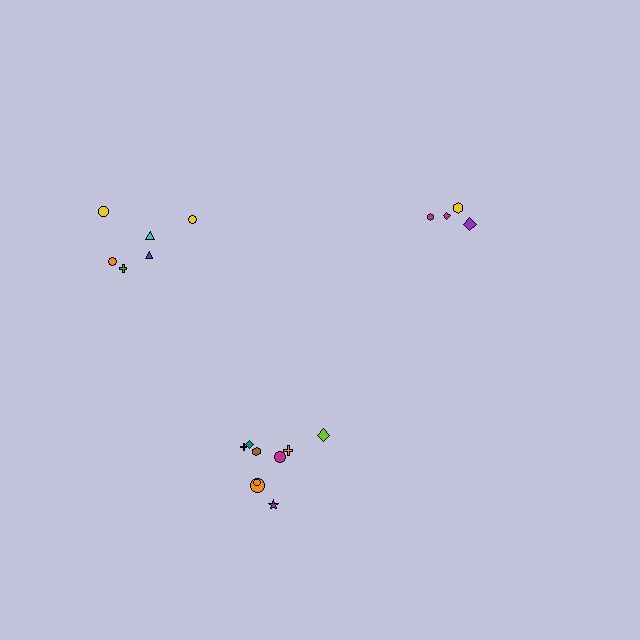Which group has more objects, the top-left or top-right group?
The top-left group.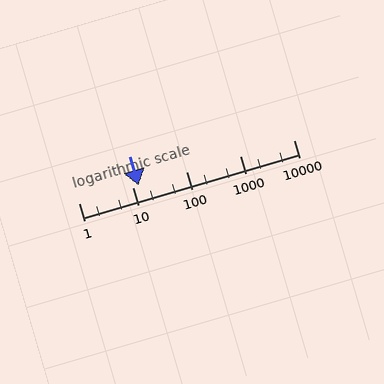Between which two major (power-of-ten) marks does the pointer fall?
The pointer is between 10 and 100.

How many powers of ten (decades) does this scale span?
The scale spans 4 decades, from 1 to 10000.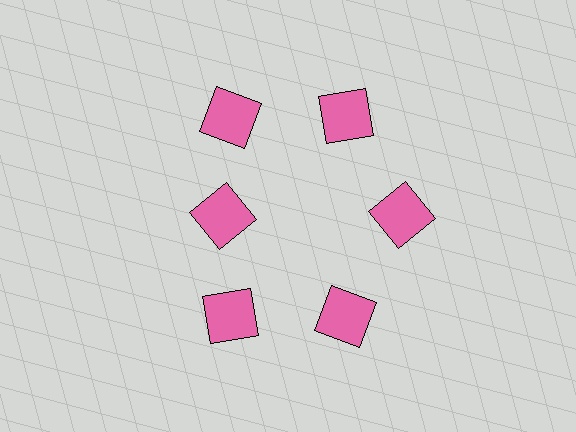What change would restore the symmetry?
The symmetry would be restored by moving it outward, back onto the ring so that all 6 squares sit at equal angles and equal distance from the center.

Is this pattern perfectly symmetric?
No. The 6 pink squares are arranged in a ring, but one element near the 9 o'clock position is pulled inward toward the center, breaking the 6-fold rotational symmetry.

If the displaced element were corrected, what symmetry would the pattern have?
It would have 6-fold rotational symmetry — the pattern would map onto itself every 60 degrees.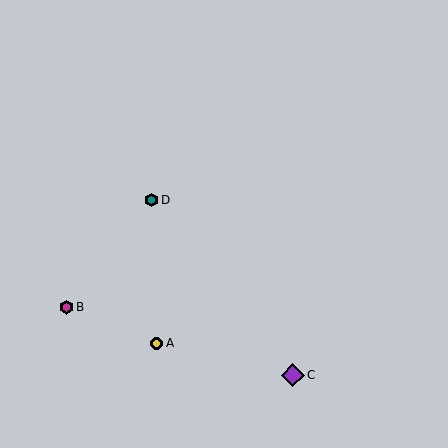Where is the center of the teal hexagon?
The center of the teal hexagon is at (151, 200).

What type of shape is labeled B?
Shape B is a magenta hexagon.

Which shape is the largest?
The purple diamond (labeled C) is the largest.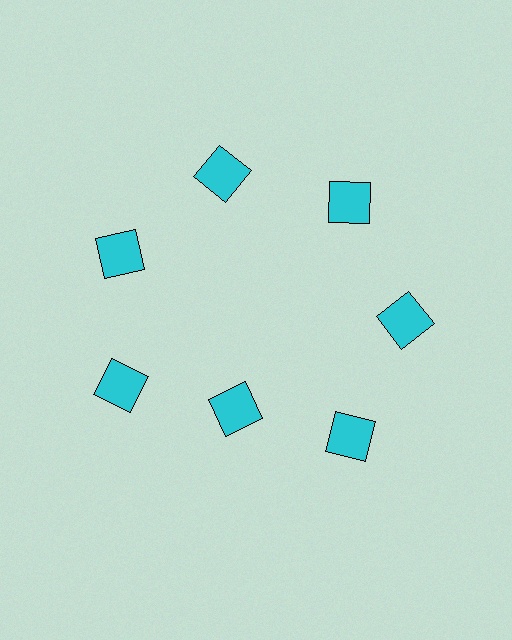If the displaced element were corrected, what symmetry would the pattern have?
It would have 7-fold rotational symmetry — the pattern would map onto itself every 51 degrees.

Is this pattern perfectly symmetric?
No. The 7 cyan squares are arranged in a ring, but one element near the 6 o'clock position is pulled inward toward the center, breaking the 7-fold rotational symmetry.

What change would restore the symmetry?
The symmetry would be restored by moving it outward, back onto the ring so that all 7 squares sit at equal angles and equal distance from the center.